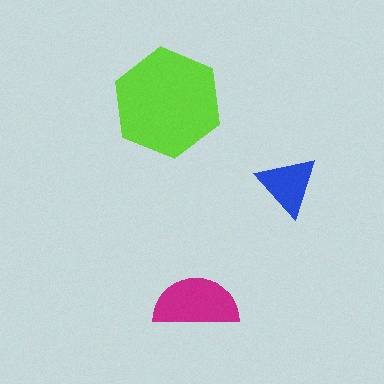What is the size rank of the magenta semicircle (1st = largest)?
2nd.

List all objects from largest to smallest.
The lime hexagon, the magenta semicircle, the blue triangle.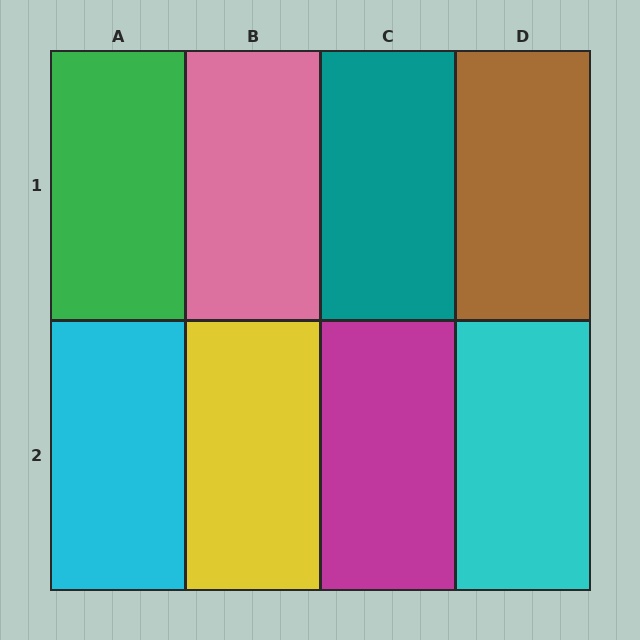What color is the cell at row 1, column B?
Pink.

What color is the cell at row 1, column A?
Green.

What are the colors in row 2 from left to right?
Cyan, yellow, magenta, cyan.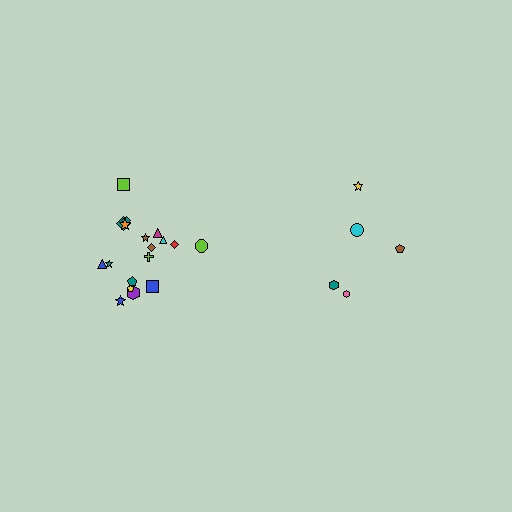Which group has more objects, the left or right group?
The left group.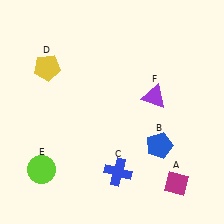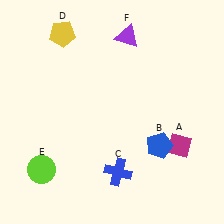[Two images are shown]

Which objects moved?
The objects that moved are: the magenta diamond (A), the yellow pentagon (D), the purple triangle (F).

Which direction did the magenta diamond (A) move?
The magenta diamond (A) moved up.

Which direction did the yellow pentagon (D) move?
The yellow pentagon (D) moved up.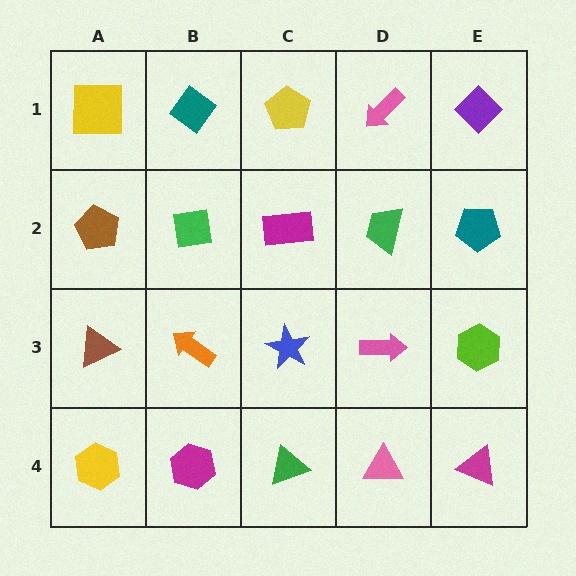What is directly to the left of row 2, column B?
A brown pentagon.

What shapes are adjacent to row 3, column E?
A teal pentagon (row 2, column E), a magenta triangle (row 4, column E), a pink arrow (row 3, column D).